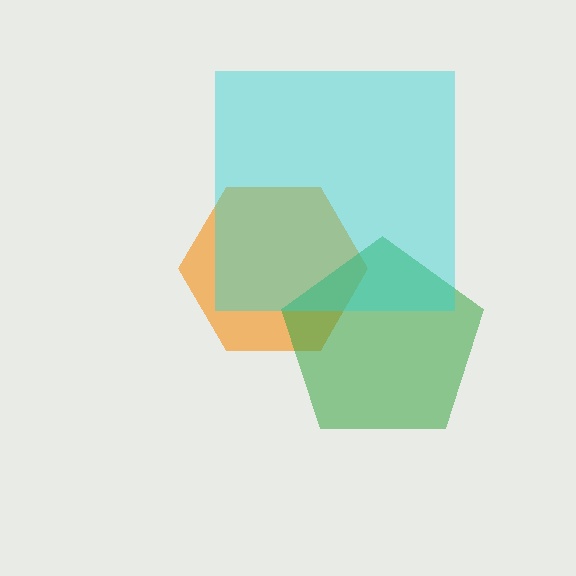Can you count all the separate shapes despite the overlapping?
Yes, there are 3 separate shapes.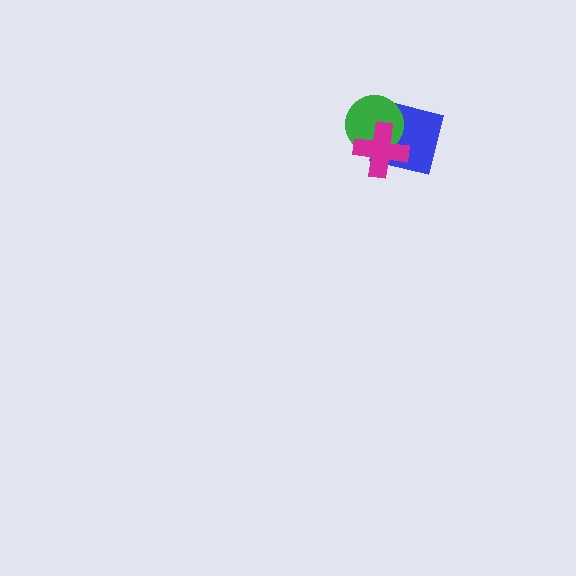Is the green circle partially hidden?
Yes, it is partially covered by another shape.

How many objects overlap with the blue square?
2 objects overlap with the blue square.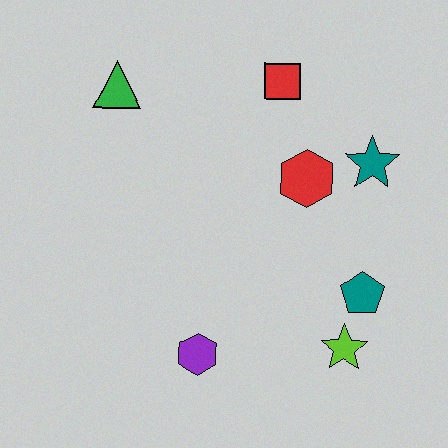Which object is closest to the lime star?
The teal pentagon is closest to the lime star.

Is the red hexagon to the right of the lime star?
No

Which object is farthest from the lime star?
The green triangle is farthest from the lime star.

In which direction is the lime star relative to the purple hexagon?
The lime star is to the right of the purple hexagon.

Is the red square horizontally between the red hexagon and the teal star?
No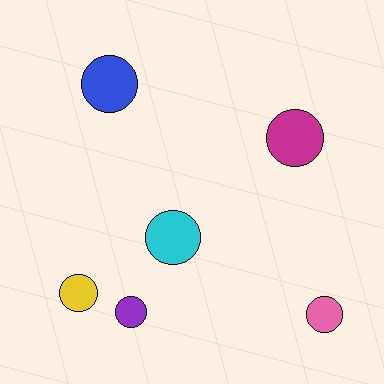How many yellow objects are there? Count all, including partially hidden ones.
There is 1 yellow object.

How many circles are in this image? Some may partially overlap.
There are 6 circles.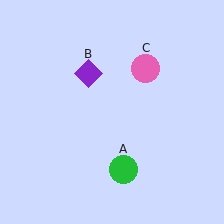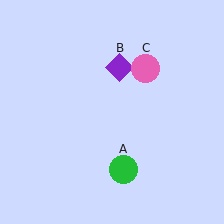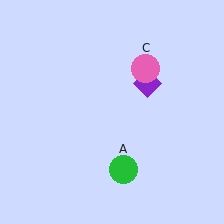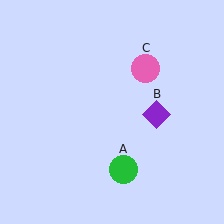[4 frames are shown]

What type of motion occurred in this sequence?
The purple diamond (object B) rotated clockwise around the center of the scene.